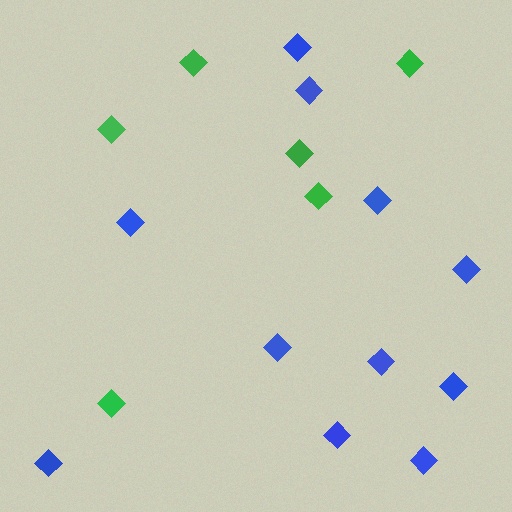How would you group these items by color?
There are 2 groups: one group of blue diamonds (11) and one group of green diamonds (6).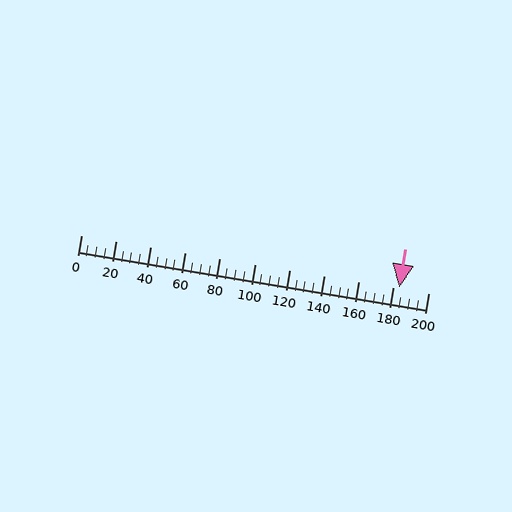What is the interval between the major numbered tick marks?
The major tick marks are spaced 20 units apart.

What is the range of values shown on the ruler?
The ruler shows values from 0 to 200.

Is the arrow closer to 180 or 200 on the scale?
The arrow is closer to 180.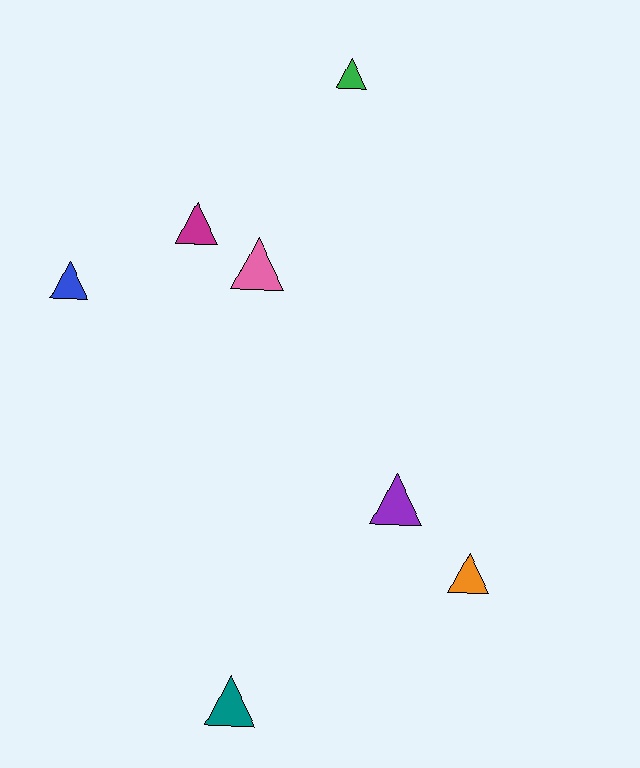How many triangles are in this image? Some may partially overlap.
There are 7 triangles.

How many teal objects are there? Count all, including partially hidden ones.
There is 1 teal object.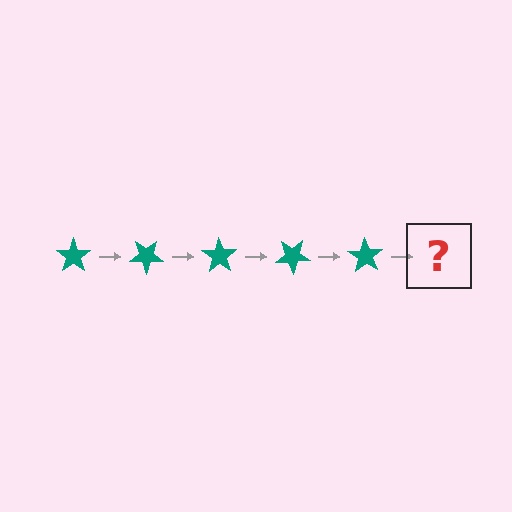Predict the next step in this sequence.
The next step is a teal star rotated 175 degrees.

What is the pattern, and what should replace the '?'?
The pattern is that the star rotates 35 degrees each step. The '?' should be a teal star rotated 175 degrees.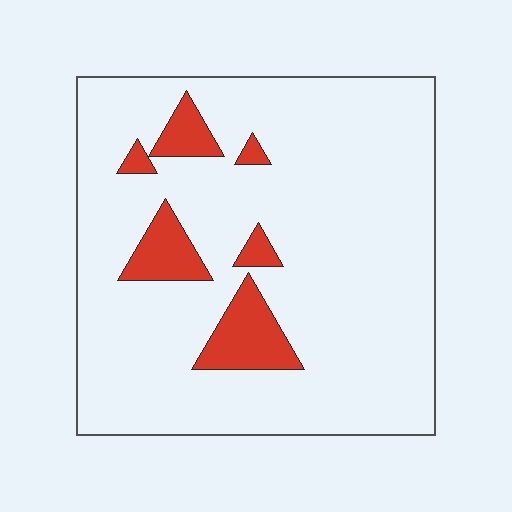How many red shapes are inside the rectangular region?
6.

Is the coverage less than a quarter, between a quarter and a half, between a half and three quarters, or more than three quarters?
Less than a quarter.